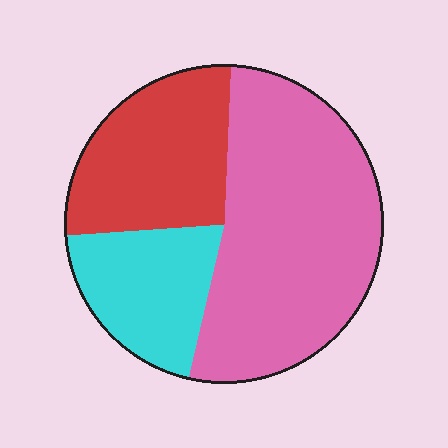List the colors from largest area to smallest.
From largest to smallest: pink, red, cyan.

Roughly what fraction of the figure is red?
Red covers 27% of the figure.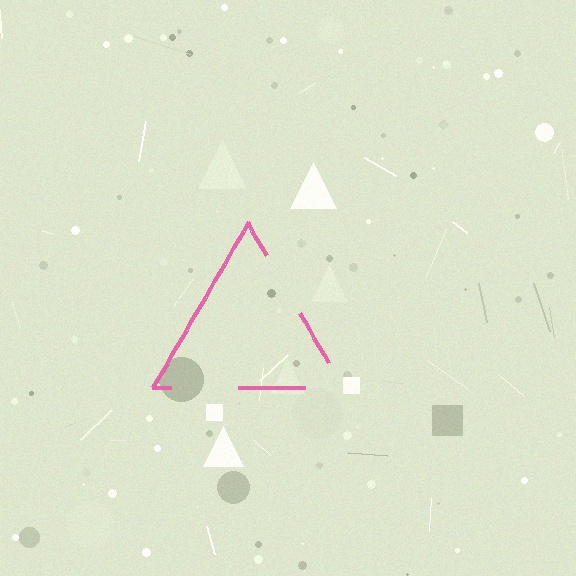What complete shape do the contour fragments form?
The contour fragments form a triangle.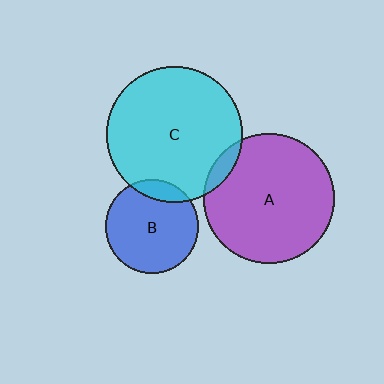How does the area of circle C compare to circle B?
Approximately 2.1 times.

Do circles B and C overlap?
Yes.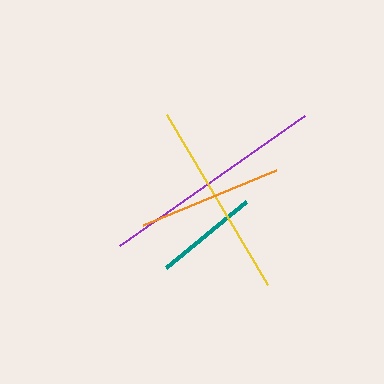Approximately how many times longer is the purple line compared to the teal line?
The purple line is approximately 2.2 times the length of the teal line.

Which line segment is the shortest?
The teal line is the shortest at approximately 104 pixels.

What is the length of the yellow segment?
The yellow segment is approximately 198 pixels long.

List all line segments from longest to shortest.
From longest to shortest: purple, yellow, orange, teal.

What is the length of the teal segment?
The teal segment is approximately 104 pixels long.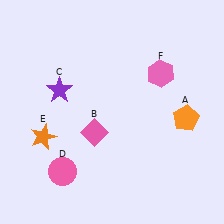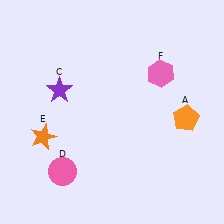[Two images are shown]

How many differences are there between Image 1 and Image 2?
There is 1 difference between the two images.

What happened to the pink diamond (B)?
The pink diamond (B) was removed in Image 2. It was in the bottom-left area of Image 1.